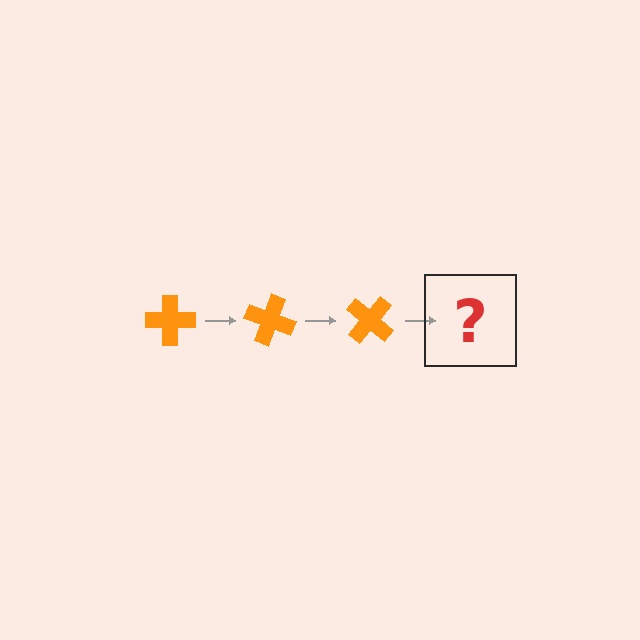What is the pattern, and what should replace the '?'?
The pattern is that the cross rotates 20 degrees each step. The '?' should be an orange cross rotated 60 degrees.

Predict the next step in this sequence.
The next step is an orange cross rotated 60 degrees.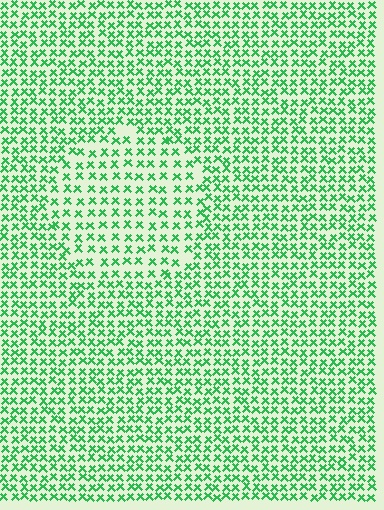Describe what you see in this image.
The image contains small green elements arranged at two different densities. A circle-shaped region is visible where the elements are less densely packed than the surrounding area.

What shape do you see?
I see a circle.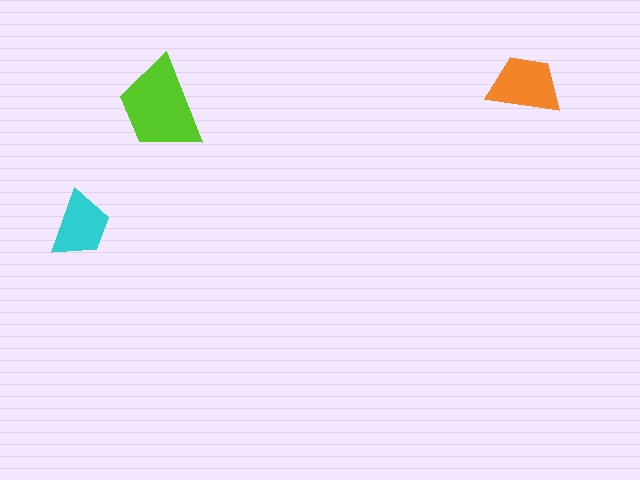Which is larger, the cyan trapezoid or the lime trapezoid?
The lime one.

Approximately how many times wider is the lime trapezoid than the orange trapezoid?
About 1.5 times wider.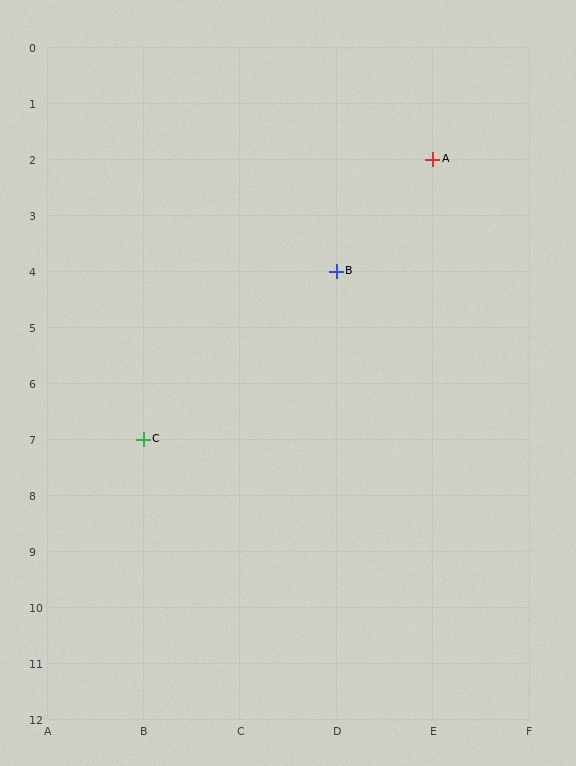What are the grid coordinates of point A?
Point A is at grid coordinates (E, 2).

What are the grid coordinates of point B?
Point B is at grid coordinates (D, 4).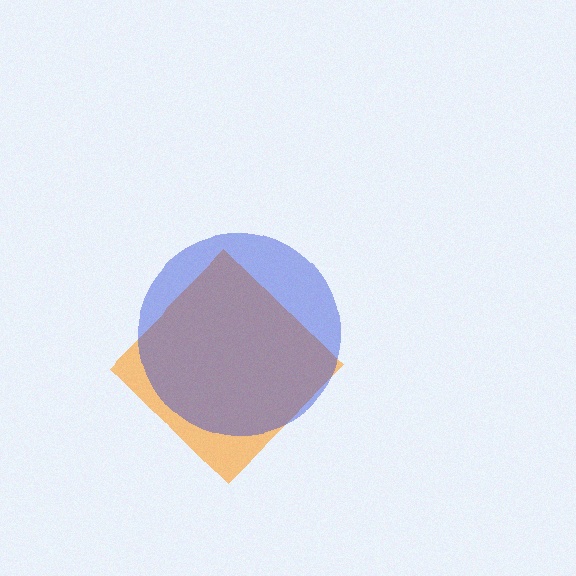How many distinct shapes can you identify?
There are 2 distinct shapes: an orange diamond, a blue circle.